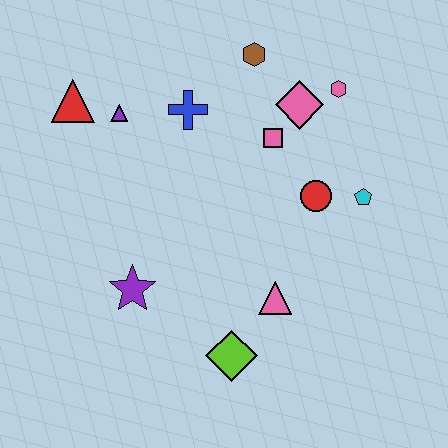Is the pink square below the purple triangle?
Yes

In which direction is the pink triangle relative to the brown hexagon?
The pink triangle is below the brown hexagon.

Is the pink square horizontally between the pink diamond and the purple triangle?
Yes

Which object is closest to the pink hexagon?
The pink diamond is closest to the pink hexagon.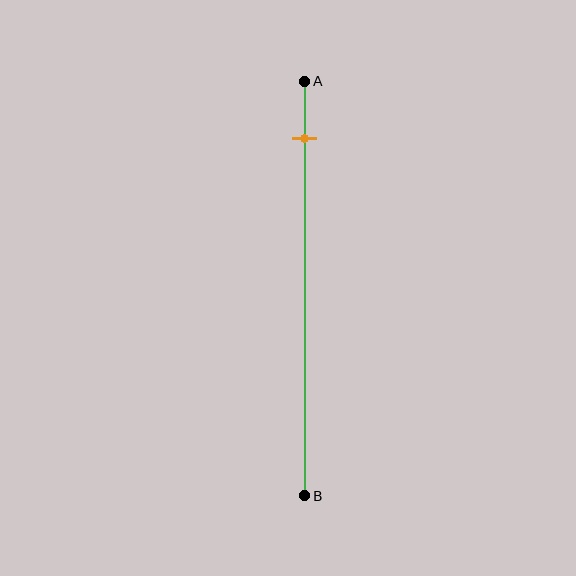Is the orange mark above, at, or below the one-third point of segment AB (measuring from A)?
The orange mark is above the one-third point of segment AB.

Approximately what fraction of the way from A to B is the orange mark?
The orange mark is approximately 15% of the way from A to B.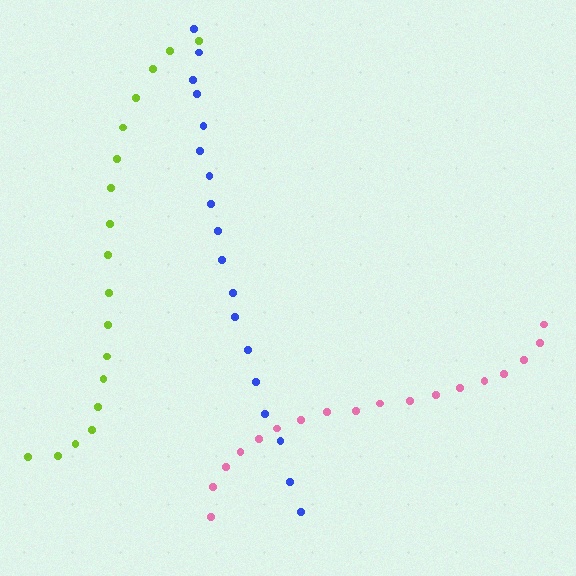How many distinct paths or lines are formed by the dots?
There are 3 distinct paths.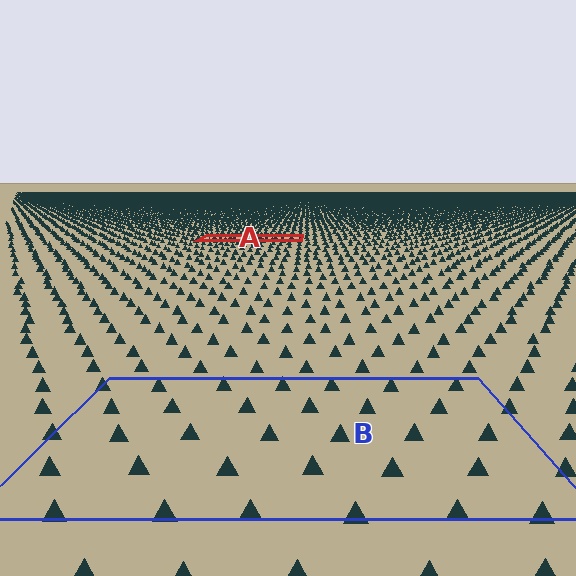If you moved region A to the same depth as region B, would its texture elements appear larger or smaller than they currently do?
They would appear larger. At a closer depth, the same texture elements are projected at a bigger on-screen size.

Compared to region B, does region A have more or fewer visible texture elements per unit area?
Region A has more texture elements per unit area — they are packed more densely because it is farther away.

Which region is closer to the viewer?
Region B is closer. The texture elements there are larger and more spread out.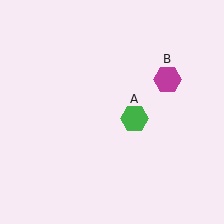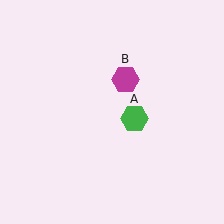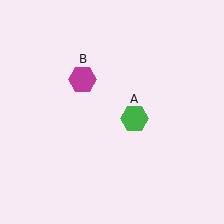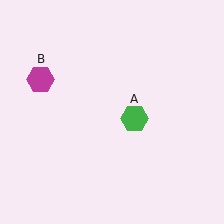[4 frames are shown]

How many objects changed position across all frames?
1 object changed position: magenta hexagon (object B).